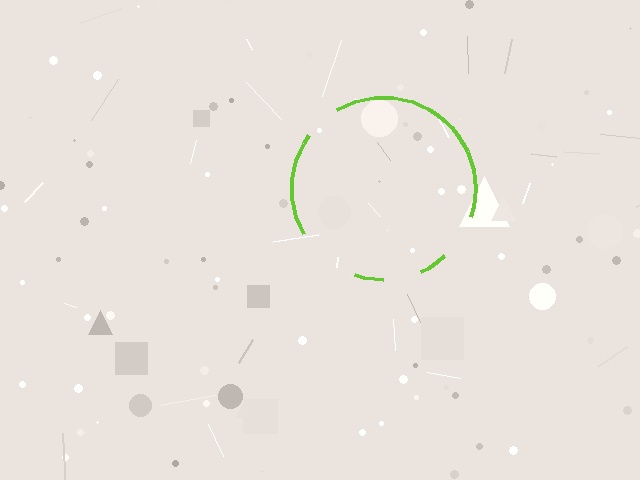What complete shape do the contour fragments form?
The contour fragments form a circle.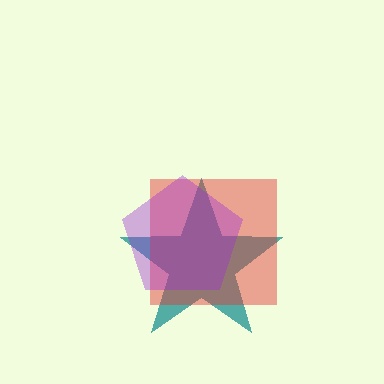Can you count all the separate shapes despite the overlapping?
Yes, there are 3 separate shapes.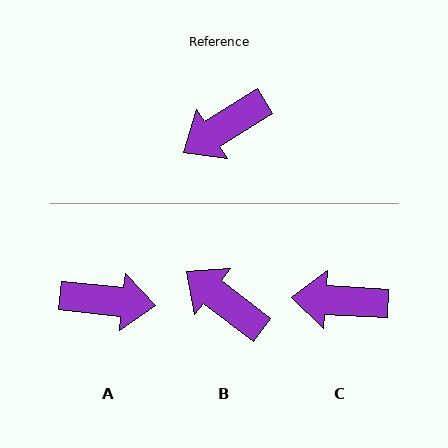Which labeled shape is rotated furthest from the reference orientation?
A, about 142 degrees away.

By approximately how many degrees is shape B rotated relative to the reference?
Approximately 70 degrees clockwise.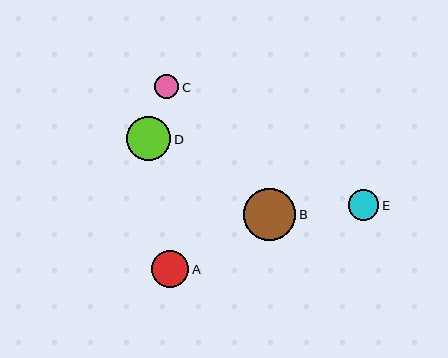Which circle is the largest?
Circle B is the largest with a size of approximately 52 pixels.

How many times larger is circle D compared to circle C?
Circle D is approximately 1.8 times the size of circle C.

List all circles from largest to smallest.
From largest to smallest: B, D, A, E, C.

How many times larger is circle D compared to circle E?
Circle D is approximately 1.4 times the size of circle E.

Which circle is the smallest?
Circle C is the smallest with a size of approximately 24 pixels.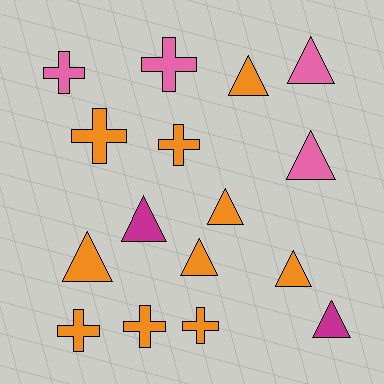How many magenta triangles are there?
There are 2 magenta triangles.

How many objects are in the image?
There are 16 objects.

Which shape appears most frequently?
Triangle, with 9 objects.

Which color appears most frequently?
Orange, with 10 objects.